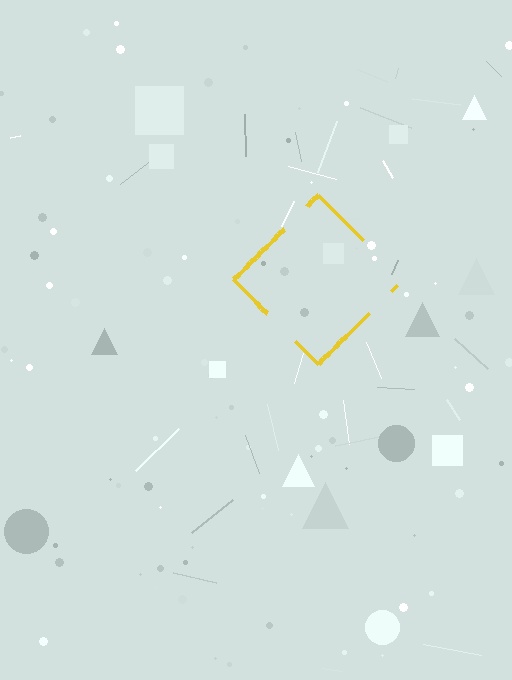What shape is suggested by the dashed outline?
The dashed outline suggests a diamond.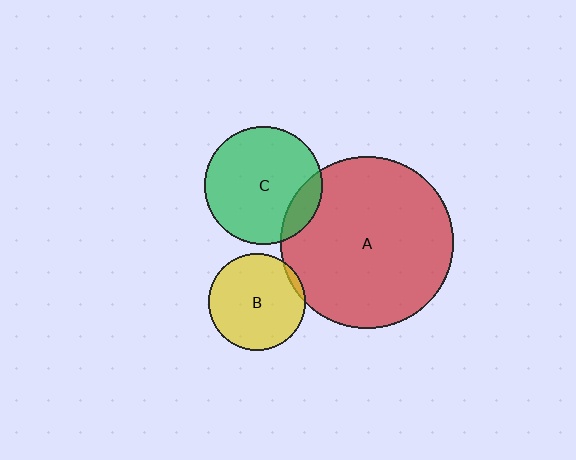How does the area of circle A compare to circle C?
Approximately 2.1 times.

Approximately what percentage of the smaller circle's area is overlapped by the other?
Approximately 15%.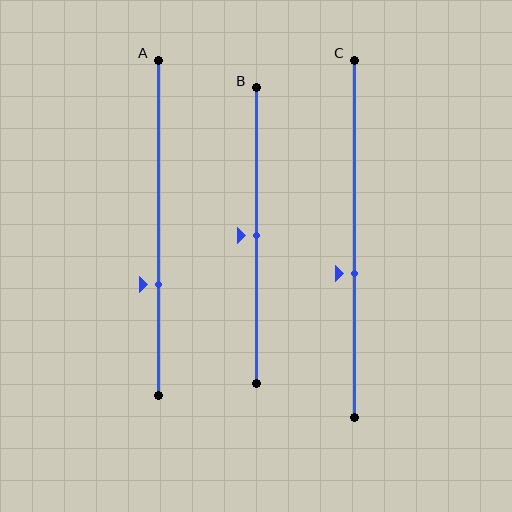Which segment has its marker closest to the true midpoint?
Segment B has its marker closest to the true midpoint.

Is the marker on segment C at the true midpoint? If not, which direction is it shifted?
No, the marker on segment C is shifted downward by about 10% of the segment length.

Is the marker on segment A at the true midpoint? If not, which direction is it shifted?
No, the marker on segment A is shifted downward by about 17% of the segment length.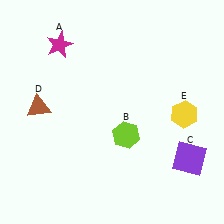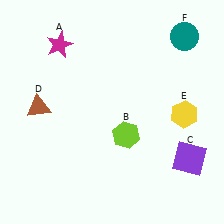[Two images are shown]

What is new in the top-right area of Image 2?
A teal circle (F) was added in the top-right area of Image 2.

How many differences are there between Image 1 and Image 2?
There is 1 difference between the two images.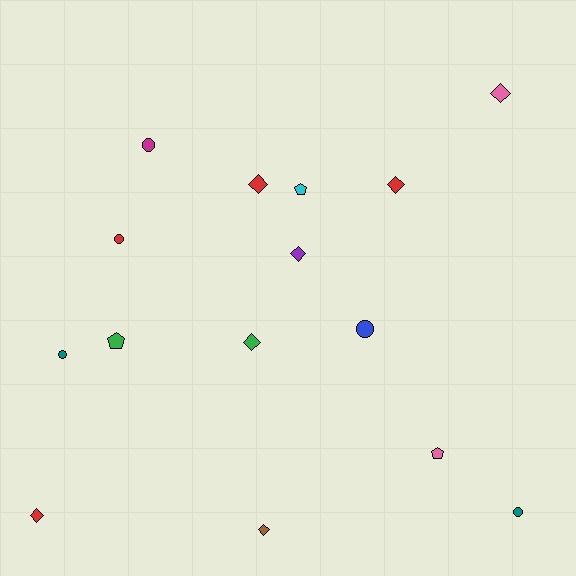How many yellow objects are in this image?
There are no yellow objects.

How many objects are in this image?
There are 15 objects.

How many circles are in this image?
There are 5 circles.